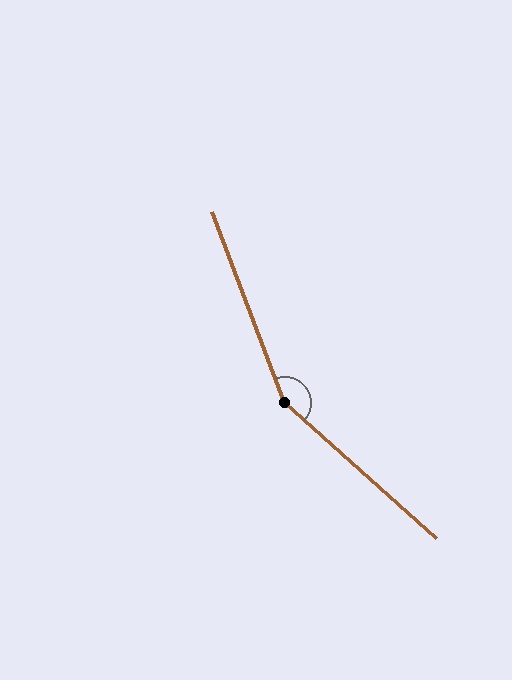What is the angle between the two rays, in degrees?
Approximately 153 degrees.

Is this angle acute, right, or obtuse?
It is obtuse.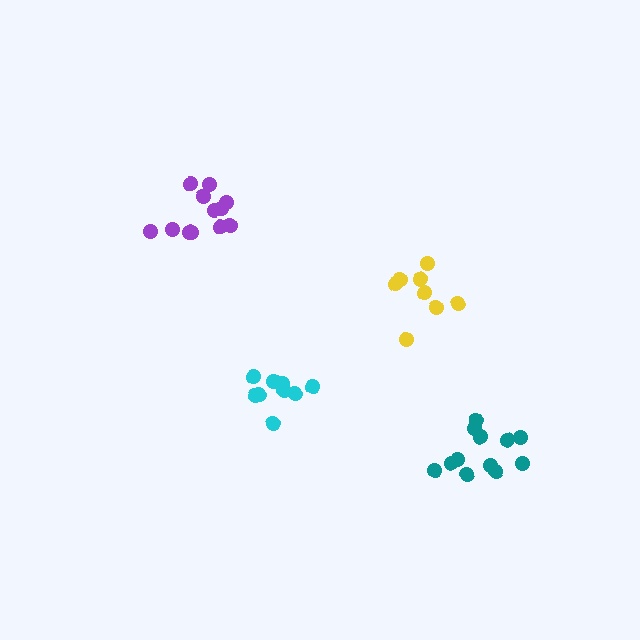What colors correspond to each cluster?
The clusters are colored: cyan, purple, teal, yellow.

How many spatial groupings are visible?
There are 4 spatial groupings.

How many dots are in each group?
Group 1: 9 dots, Group 2: 12 dots, Group 3: 12 dots, Group 4: 8 dots (41 total).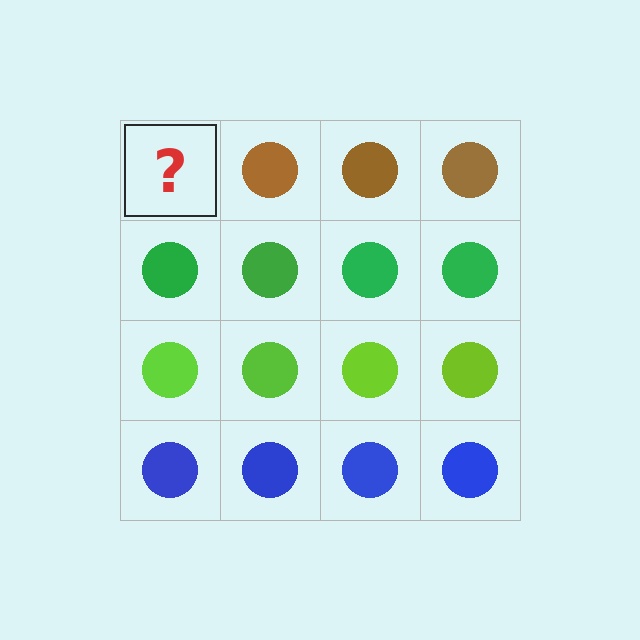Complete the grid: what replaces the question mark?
The question mark should be replaced with a brown circle.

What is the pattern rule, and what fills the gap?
The rule is that each row has a consistent color. The gap should be filled with a brown circle.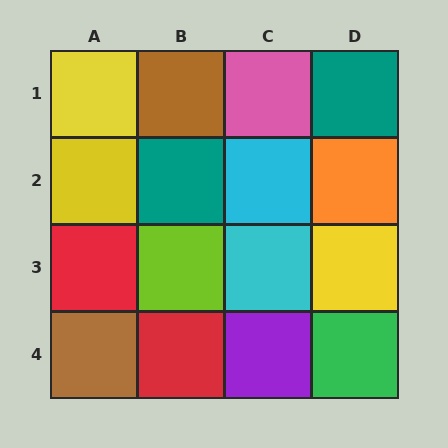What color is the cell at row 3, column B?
Lime.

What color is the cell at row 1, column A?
Yellow.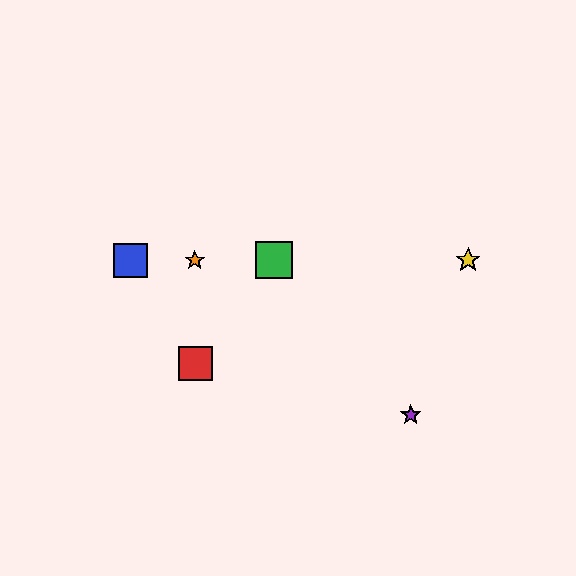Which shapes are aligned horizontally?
The blue square, the green square, the yellow star, the orange star are aligned horizontally.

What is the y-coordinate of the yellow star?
The yellow star is at y≈260.